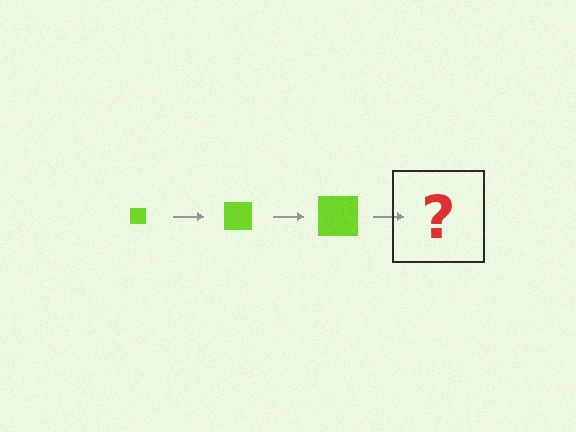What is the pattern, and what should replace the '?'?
The pattern is that the square gets progressively larger each step. The '?' should be a lime square, larger than the previous one.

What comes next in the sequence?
The next element should be a lime square, larger than the previous one.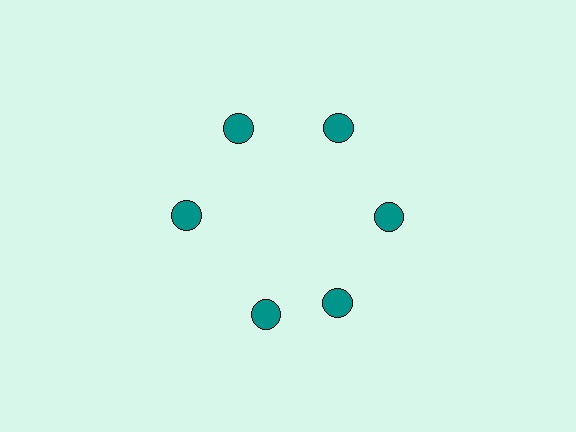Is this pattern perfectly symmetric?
No. The 6 teal circles are arranged in a ring, but one element near the 7 o'clock position is rotated out of alignment along the ring, breaking the 6-fold rotational symmetry.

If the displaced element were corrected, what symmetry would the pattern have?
It would have 6-fold rotational symmetry — the pattern would map onto itself every 60 degrees.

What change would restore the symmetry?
The symmetry would be restored by rotating it back into even spacing with its neighbors so that all 6 circles sit at equal angles and equal distance from the center.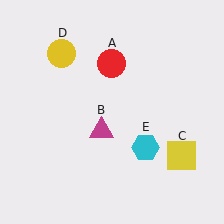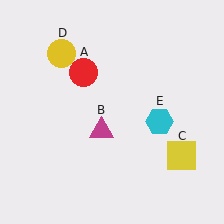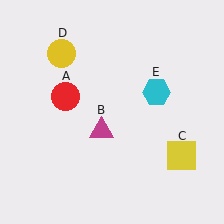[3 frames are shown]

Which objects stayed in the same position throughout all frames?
Magenta triangle (object B) and yellow square (object C) and yellow circle (object D) remained stationary.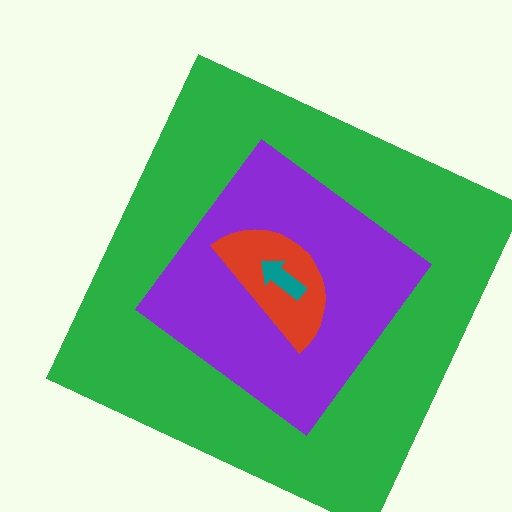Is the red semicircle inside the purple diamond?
Yes.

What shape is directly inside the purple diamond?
The red semicircle.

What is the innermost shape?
The teal arrow.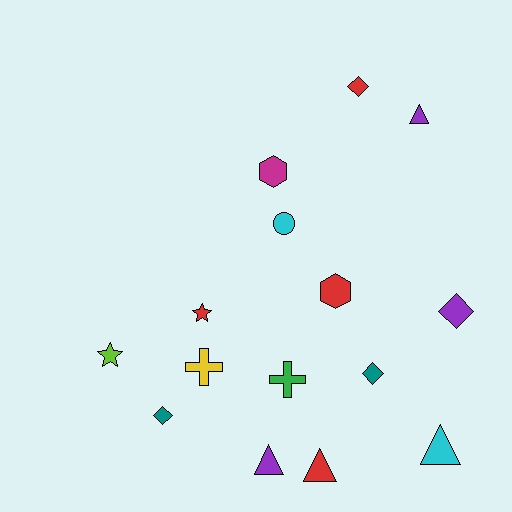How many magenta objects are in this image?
There is 1 magenta object.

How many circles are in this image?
There is 1 circle.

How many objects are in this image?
There are 15 objects.